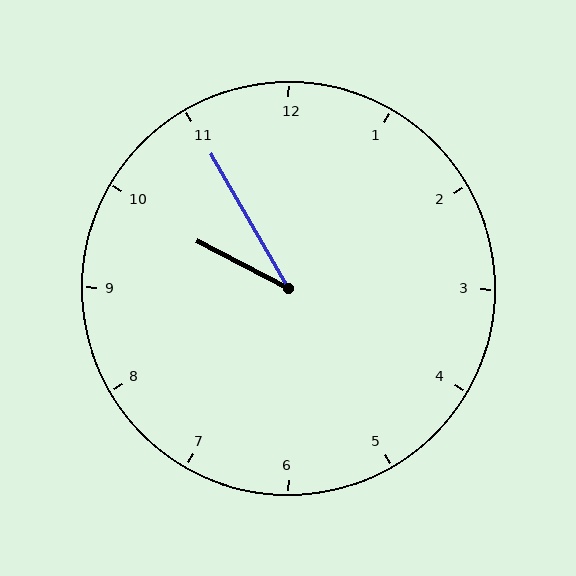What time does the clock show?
9:55.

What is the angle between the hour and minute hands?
Approximately 32 degrees.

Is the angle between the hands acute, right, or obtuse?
It is acute.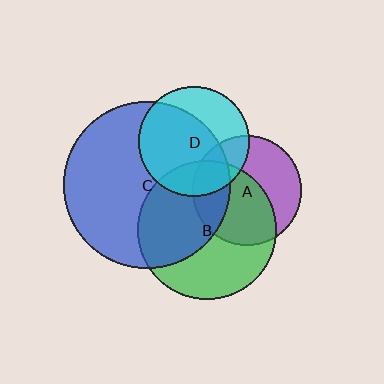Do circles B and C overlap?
Yes.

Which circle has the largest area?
Circle C (blue).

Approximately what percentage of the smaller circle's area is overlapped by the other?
Approximately 50%.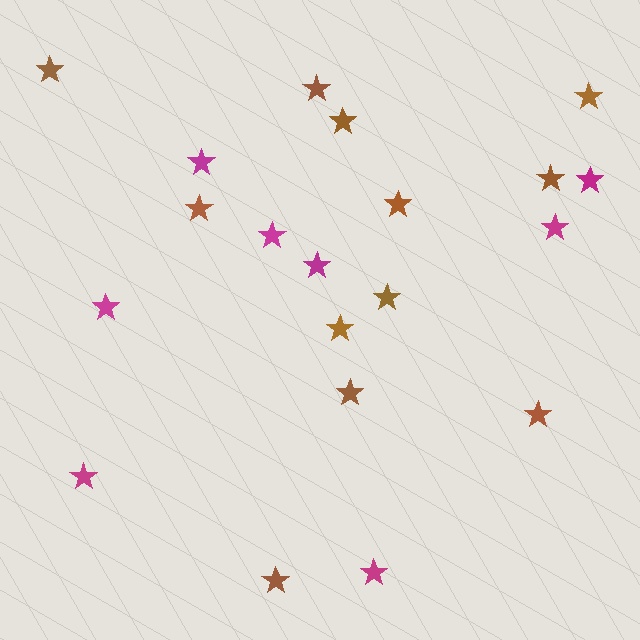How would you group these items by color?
There are 2 groups: one group of brown stars (12) and one group of magenta stars (8).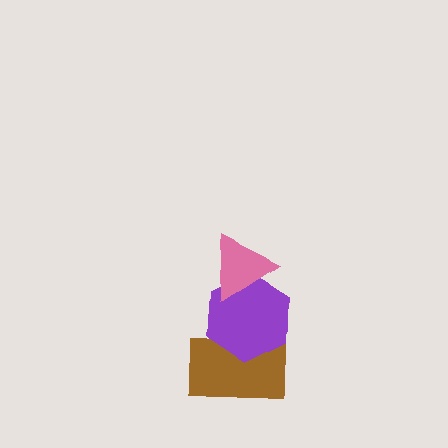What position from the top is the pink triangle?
The pink triangle is 1st from the top.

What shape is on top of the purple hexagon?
The pink triangle is on top of the purple hexagon.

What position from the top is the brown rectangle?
The brown rectangle is 3rd from the top.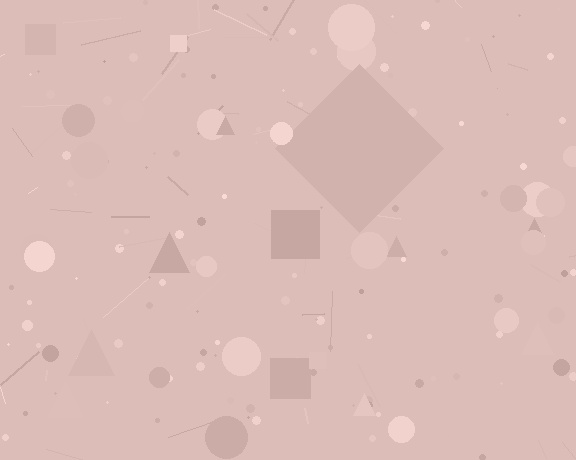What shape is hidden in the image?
A diamond is hidden in the image.